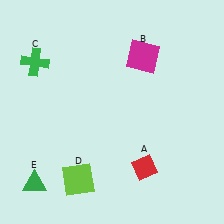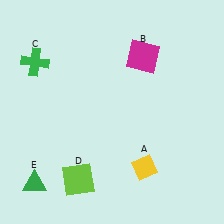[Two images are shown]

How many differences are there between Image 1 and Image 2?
There is 1 difference between the two images.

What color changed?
The diamond (A) changed from red in Image 1 to yellow in Image 2.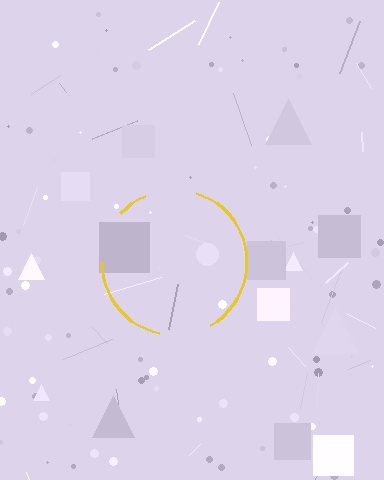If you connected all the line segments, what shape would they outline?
They would outline a circle.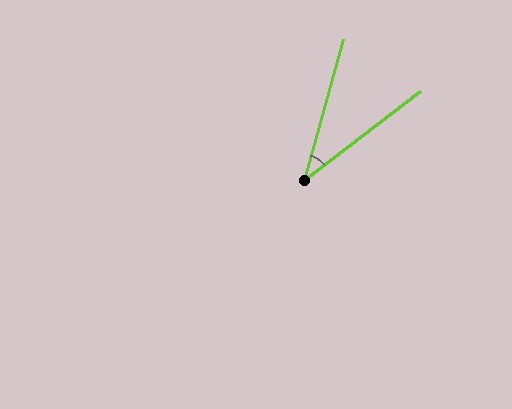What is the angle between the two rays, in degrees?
Approximately 37 degrees.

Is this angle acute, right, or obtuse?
It is acute.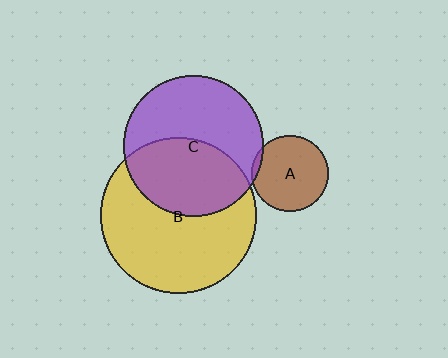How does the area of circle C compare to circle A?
Approximately 3.4 times.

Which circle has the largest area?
Circle B (yellow).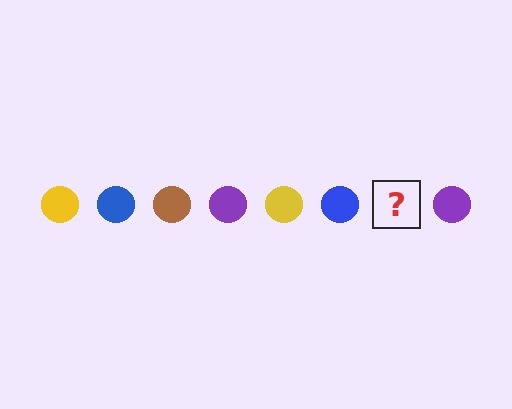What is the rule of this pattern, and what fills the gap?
The rule is that the pattern cycles through yellow, blue, brown, purple circles. The gap should be filled with a brown circle.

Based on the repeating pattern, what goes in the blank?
The blank should be a brown circle.